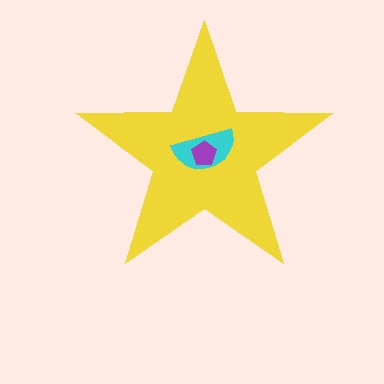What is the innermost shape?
The purple pentagon.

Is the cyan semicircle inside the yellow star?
Yes.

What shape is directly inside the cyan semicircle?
The purple pentagon.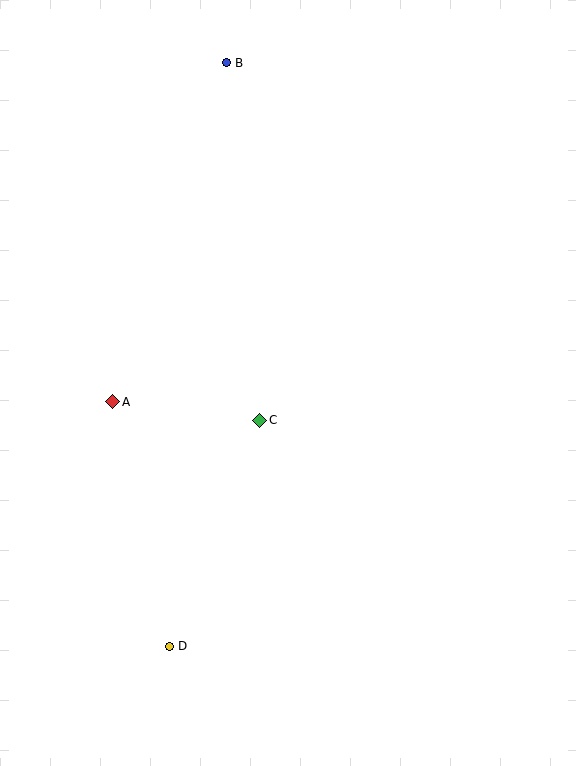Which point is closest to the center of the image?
Point C at (260, 420) is closest to the center.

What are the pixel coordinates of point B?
Point B is at (226, 63).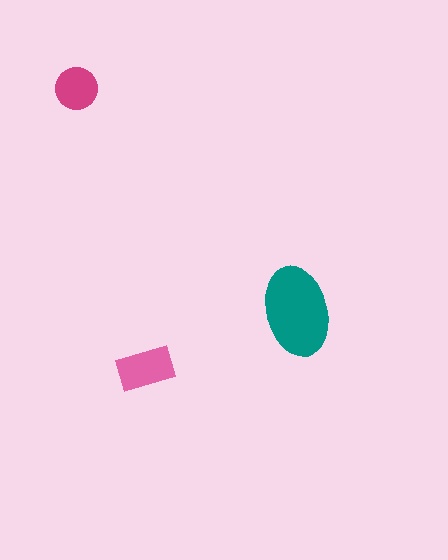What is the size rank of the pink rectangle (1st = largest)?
2nd.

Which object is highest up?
The magenta circle is topmost.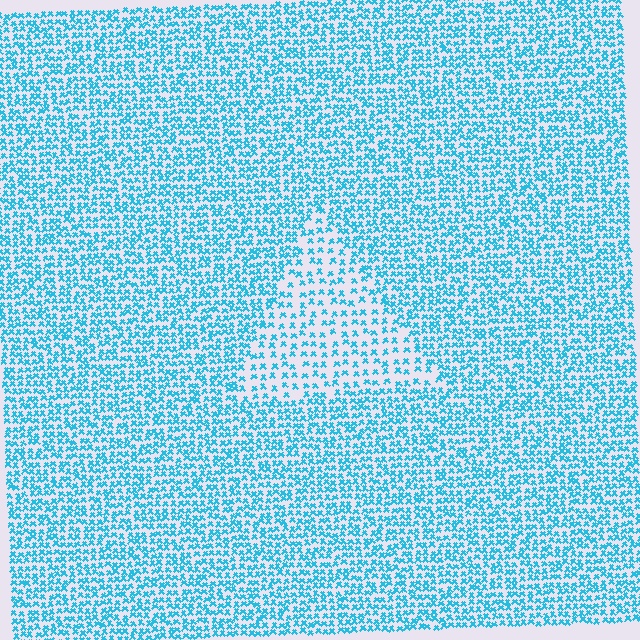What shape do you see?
I see a triangle.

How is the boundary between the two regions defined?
The boundary is defined by a change in element density (approximately 1.9x ratio). All elements are the same color, size, and shape.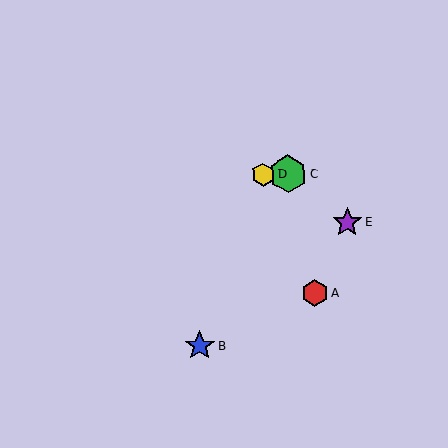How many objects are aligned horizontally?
2 objects (C, D) are aligned horizontally.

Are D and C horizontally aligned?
Yes, both are at y≈174.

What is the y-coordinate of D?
Object D is at y≈174.